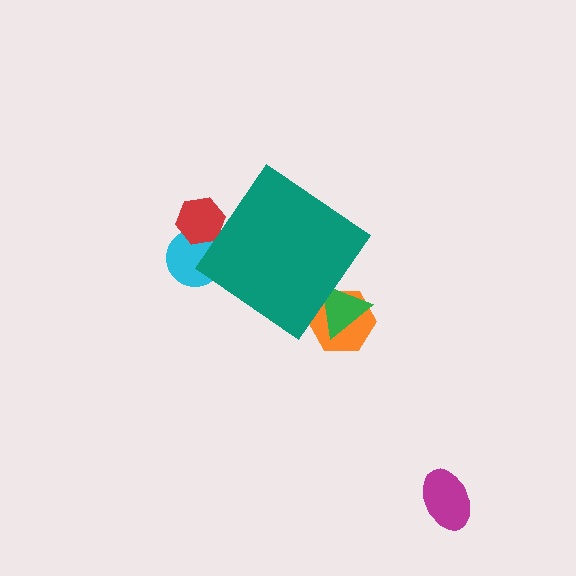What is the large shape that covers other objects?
A teal diamond.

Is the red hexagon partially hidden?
Yes, the red hexagon is partially hidden behind the teal diamond.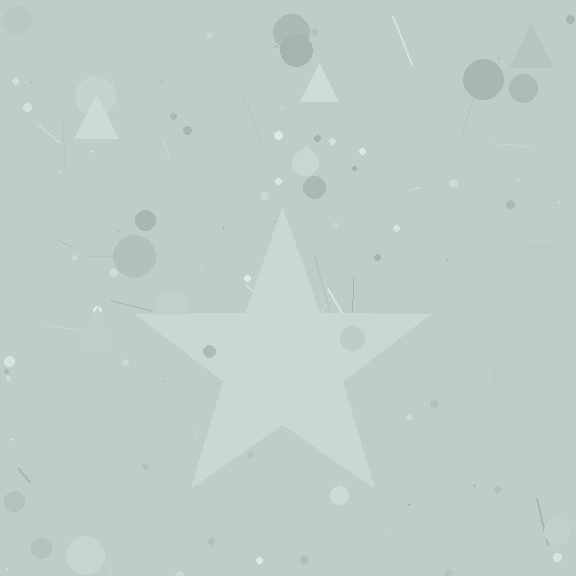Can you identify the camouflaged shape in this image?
The camouflaged shape is a star.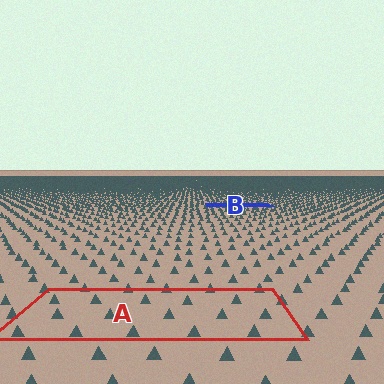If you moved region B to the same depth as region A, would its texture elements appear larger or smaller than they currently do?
They would appear larger. At a closer depth, the same texture elements are projected at a bigger on-screen size.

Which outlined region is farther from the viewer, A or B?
Region B is farther from the viewer — the texture elements inside it appear smaller and more densely packed.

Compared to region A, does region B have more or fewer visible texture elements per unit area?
Region B has more texture elements per unit area — they are packed more densely because it is farther away.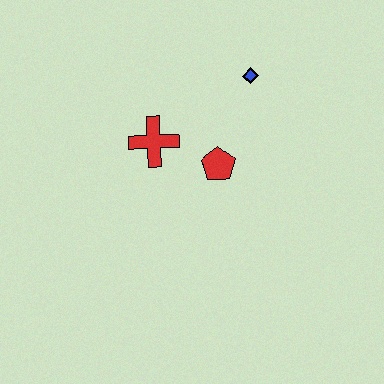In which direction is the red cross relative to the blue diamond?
The red cross is to the left of the blue diamond.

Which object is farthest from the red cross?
The blue diamond is farthest from the red cross.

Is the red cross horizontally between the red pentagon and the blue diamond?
No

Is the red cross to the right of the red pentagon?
No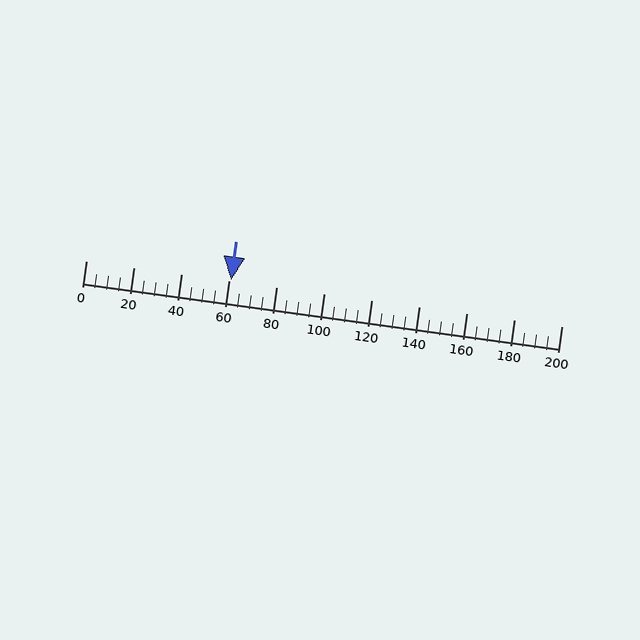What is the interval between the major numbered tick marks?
The major tick marks are spaced 20 units apart.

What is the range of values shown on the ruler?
The ruler shows values from 0 to 200.